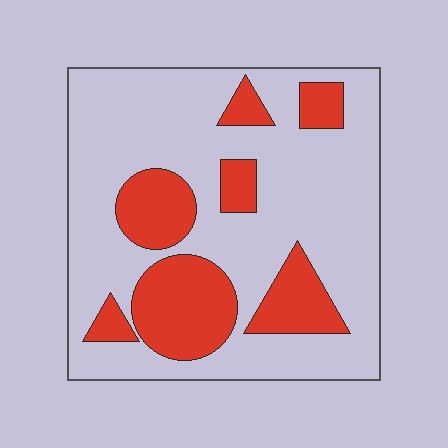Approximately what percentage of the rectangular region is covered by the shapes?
Approximately 25%.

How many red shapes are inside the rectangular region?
7.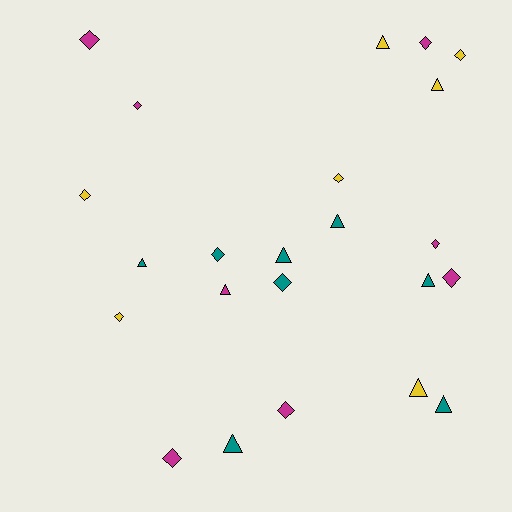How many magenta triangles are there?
There is 1 magenta triangle.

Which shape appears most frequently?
Diamond, with 13 objects.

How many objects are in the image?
There are 23 objects.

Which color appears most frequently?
Magenta, with 8 objects.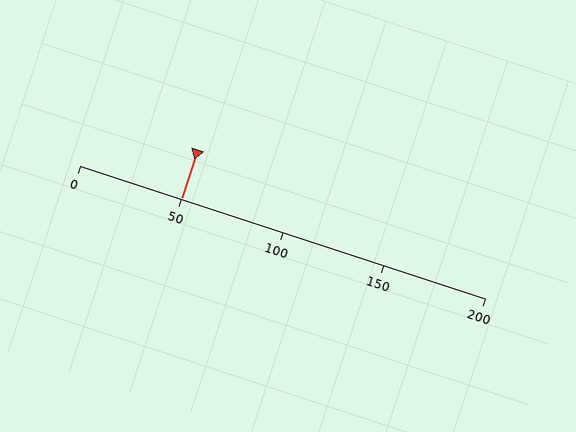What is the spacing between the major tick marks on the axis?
The major ticks are spaced 50 apart.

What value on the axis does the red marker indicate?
The marker indicates approximately 50.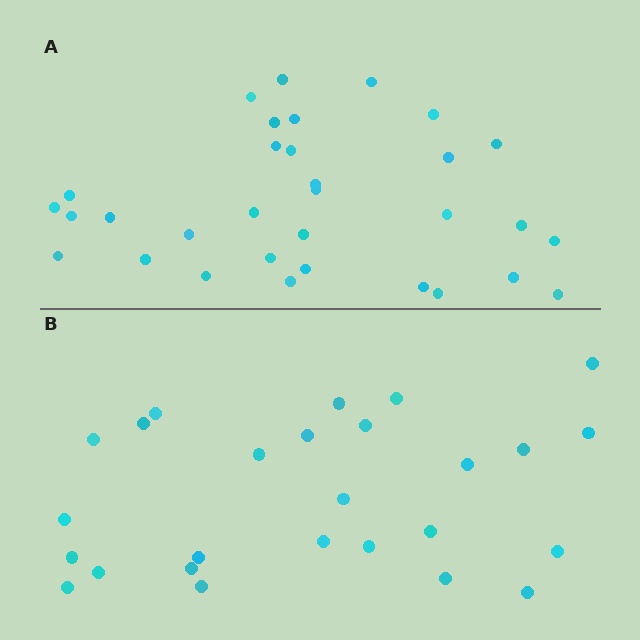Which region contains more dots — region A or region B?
Region A (the top region) has more dots.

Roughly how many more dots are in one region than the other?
Region A has about 6 more dots than region B.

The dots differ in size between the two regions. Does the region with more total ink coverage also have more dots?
No. Region B has more total ink coverage because its dots are larger, but region A actually contains more individual dots. Total area can be misleading — the number of items is what matters here.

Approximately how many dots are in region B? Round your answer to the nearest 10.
About 30 dots. (The exact count is 26, which rounds to 30.)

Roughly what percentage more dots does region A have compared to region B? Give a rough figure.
About 25% more.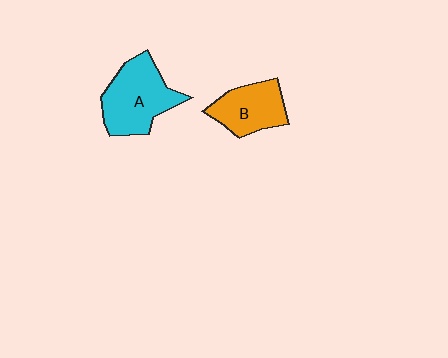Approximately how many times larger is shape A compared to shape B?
Approximately 1.4 times.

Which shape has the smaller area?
Shape B (orange).